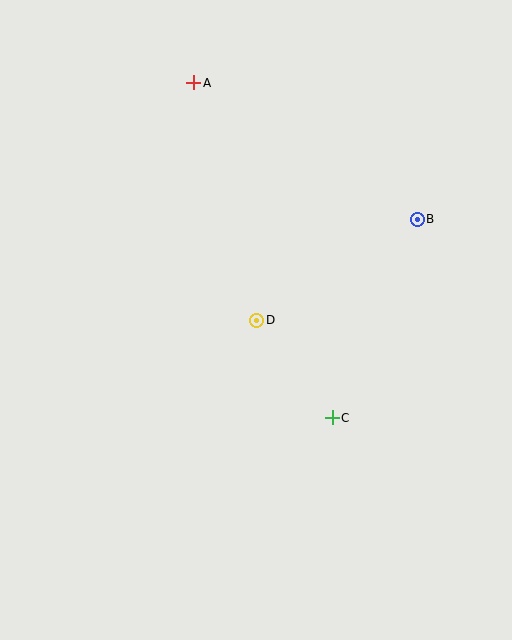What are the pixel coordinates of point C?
Point C is at (332, 418).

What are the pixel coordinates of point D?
Point D is at (257, 320).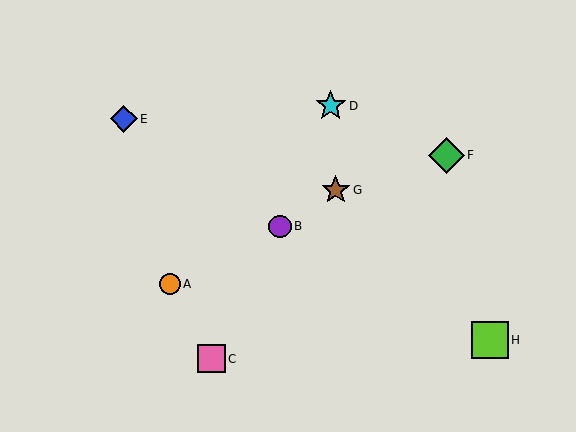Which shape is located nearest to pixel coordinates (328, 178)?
The brown star (labeled G) at (336, 190) is nearest to that location.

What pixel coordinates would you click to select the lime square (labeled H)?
Click at (490, 340) to select the lime square H.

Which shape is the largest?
The lime square (labeled H) is the largest.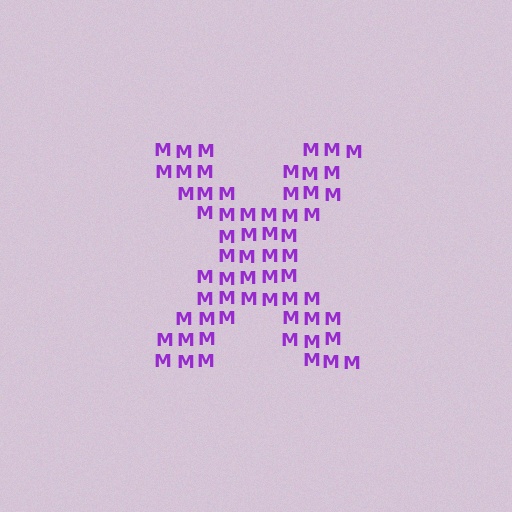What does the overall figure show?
The overall figure shows the letter X.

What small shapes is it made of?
It is made of small letter M's.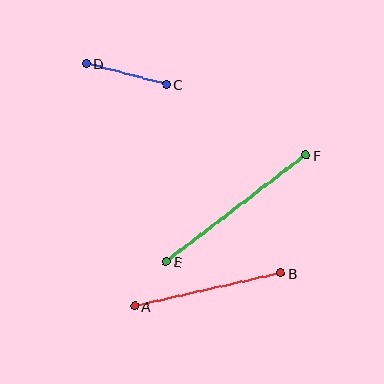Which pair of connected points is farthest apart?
Points E and F are farthest apart.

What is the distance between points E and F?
The distance is approximately 175 pixels.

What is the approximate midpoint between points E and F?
The midpoint is at approximately (236, 208) pixels.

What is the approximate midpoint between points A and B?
The midpoint is at approximately (208, 290) pixels.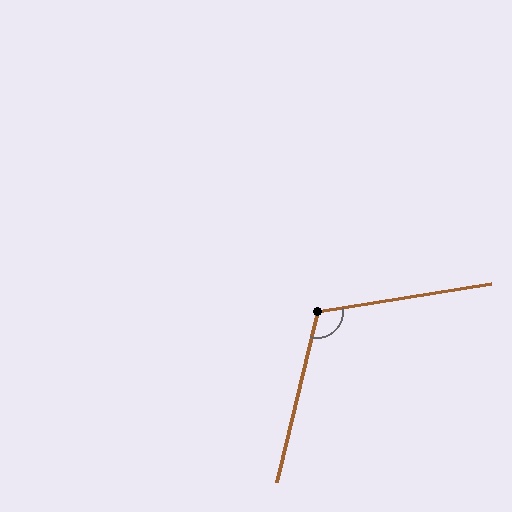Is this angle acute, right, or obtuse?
It is obtuse.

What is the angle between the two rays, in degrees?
Approximately 113 degrees.